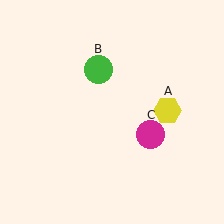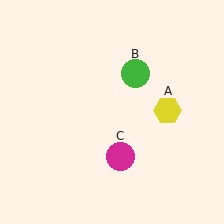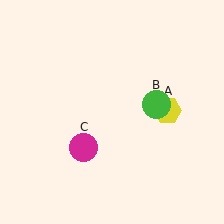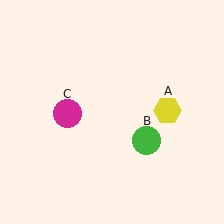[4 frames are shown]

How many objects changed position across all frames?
2 objects changed position: green circle (object B), magenta circle (object C).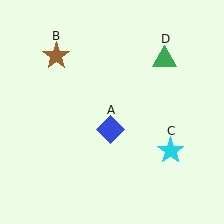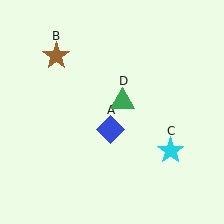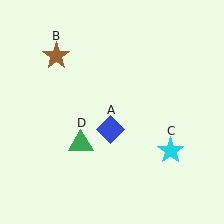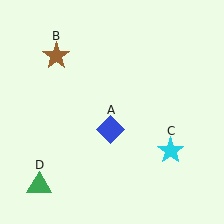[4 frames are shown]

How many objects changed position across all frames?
1 object changed position: green triangle (object D).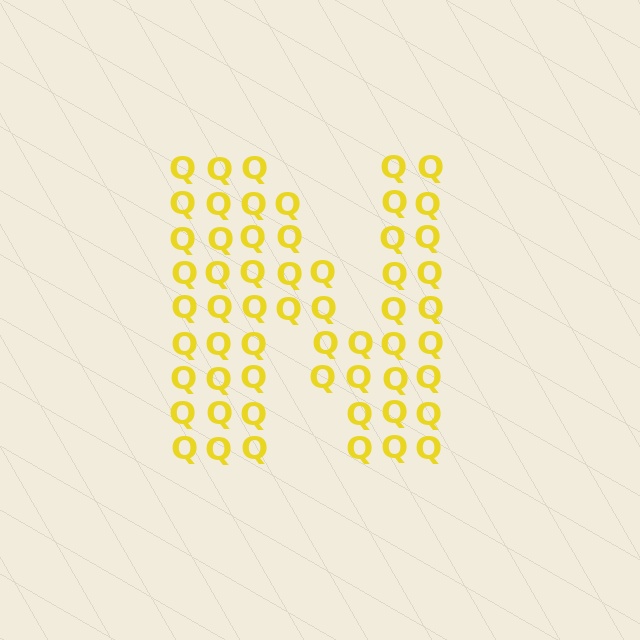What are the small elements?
The small elements are letter Q's.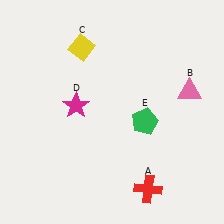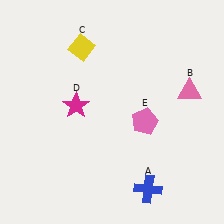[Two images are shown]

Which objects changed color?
A changed from red to blue. E changed from green to pink.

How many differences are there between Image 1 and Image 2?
There are 2 differences between the two images.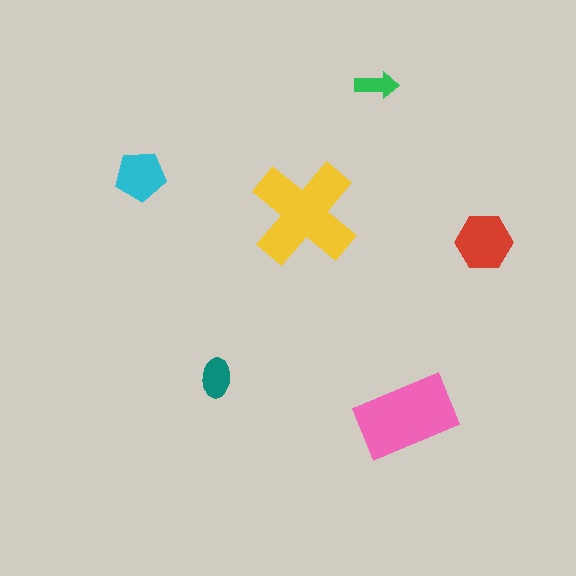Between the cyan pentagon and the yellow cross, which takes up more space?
The yellow cross.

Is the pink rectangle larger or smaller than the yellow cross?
Smaller.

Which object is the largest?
The yellow cross.